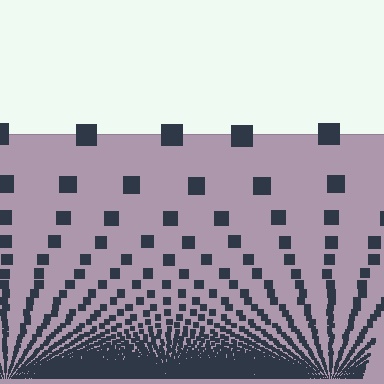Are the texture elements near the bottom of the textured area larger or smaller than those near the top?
Smaller. The gradient is inverted — elements near the bottom are smaller and denser.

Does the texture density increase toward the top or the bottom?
Density increases toward the bottom.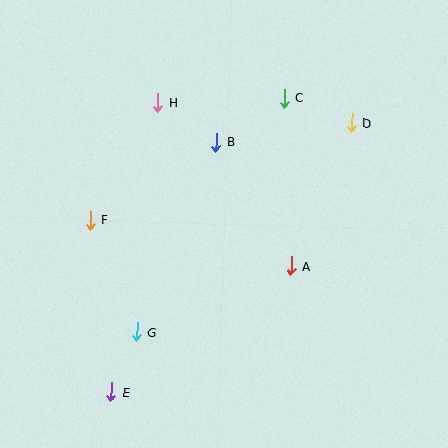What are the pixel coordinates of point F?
Point F is at (90, 220).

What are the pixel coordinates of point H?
Point H is at (158, 103).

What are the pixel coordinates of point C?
Point C is at (284, 98).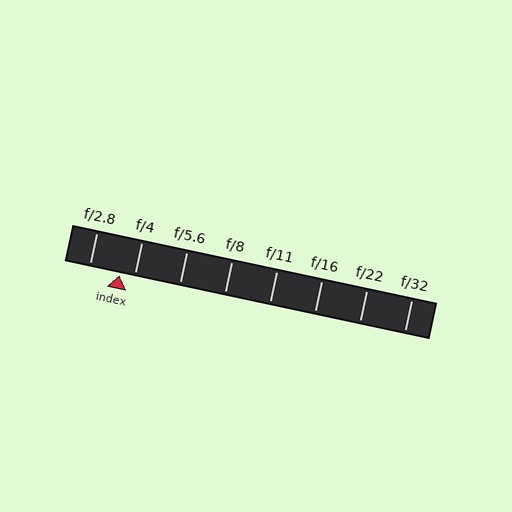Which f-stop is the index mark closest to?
The index mark is closest to f/4.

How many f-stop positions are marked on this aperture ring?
There are 8 f-stop positions marked.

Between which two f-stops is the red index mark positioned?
The index mark is between f/2.8 and f/4.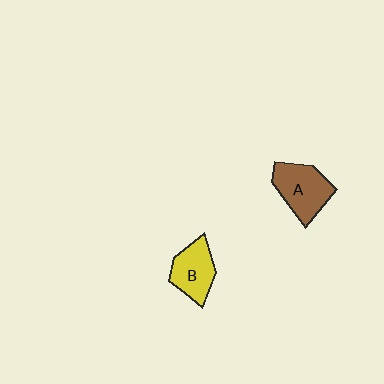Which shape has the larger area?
Shape A (brown).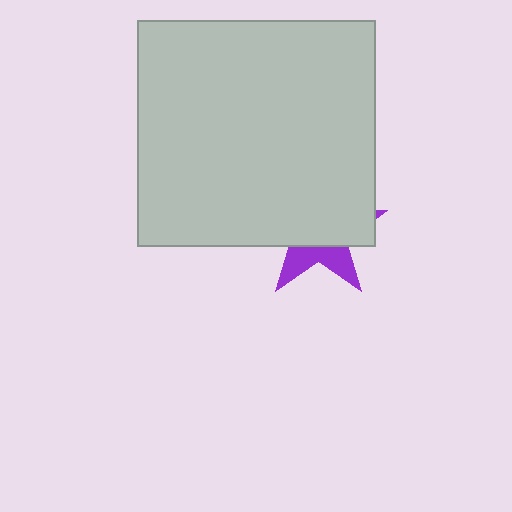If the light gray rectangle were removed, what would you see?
You would see the complete purple star.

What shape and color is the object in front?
The object in front is a light gray rectangle.